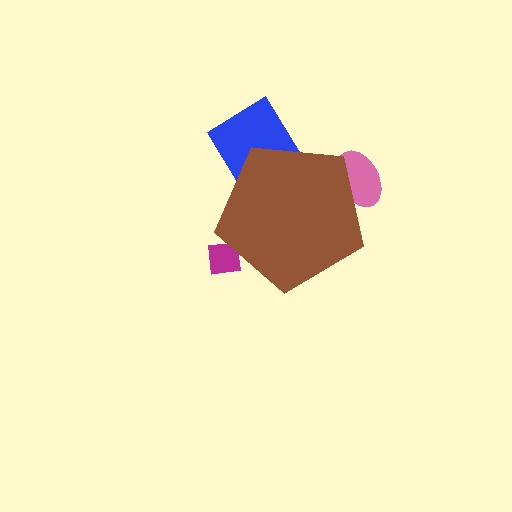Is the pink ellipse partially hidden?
Yes, the pink ellipse is partially hidden behind the brown pentagon.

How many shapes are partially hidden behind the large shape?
3 shapes are partially hidden.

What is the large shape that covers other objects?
A brown pentagon.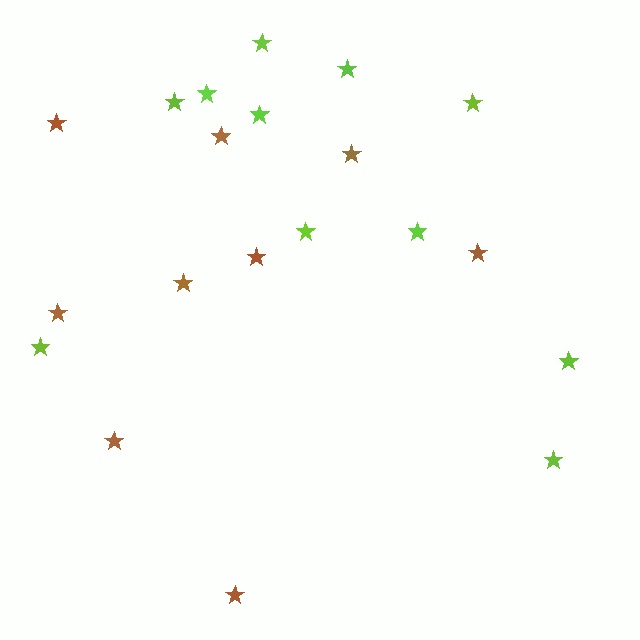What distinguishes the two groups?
There are 2 groups: one group of lime stars (11) and one group of brown stars (9).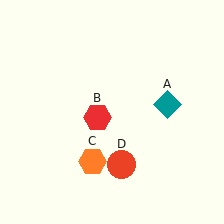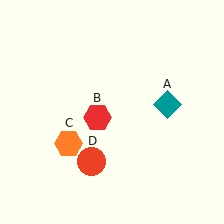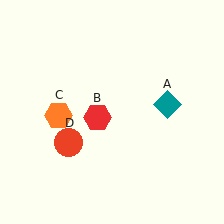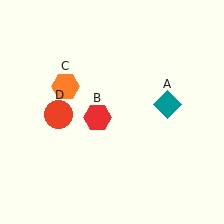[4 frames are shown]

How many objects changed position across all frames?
2 objects changed position: orange hexagon (object C), red circle (object D).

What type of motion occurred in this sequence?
The orange hexagon (object C), red circle (object D) rotated clockwise around the center of the scene.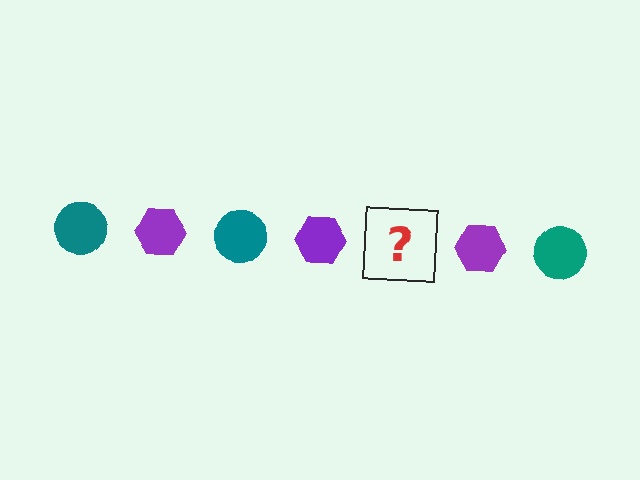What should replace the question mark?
The question mark should be replaced with a teal circle.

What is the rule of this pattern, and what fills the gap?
The rule is that the pattern alternates between teal circle and purple hexagon. The gap should be filled with a teal circle.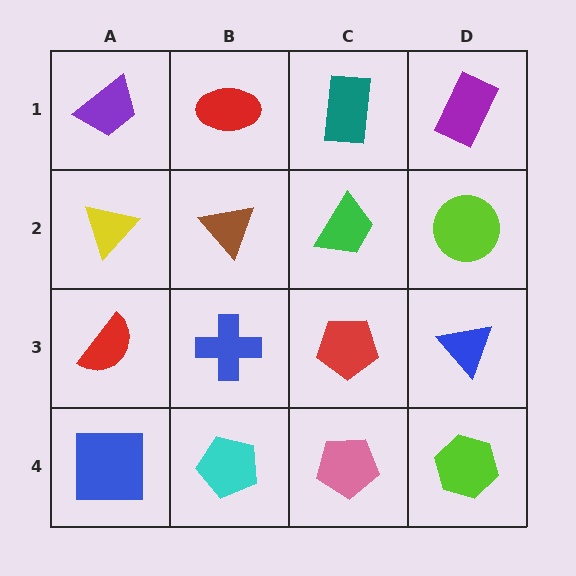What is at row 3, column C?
A red pentagon.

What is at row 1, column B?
A red ellipse.